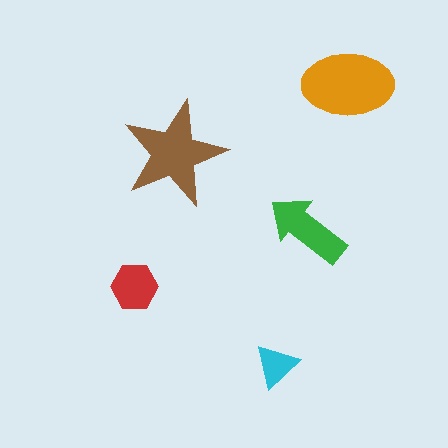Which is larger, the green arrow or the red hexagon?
The green arrow.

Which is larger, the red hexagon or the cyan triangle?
The red hexagon.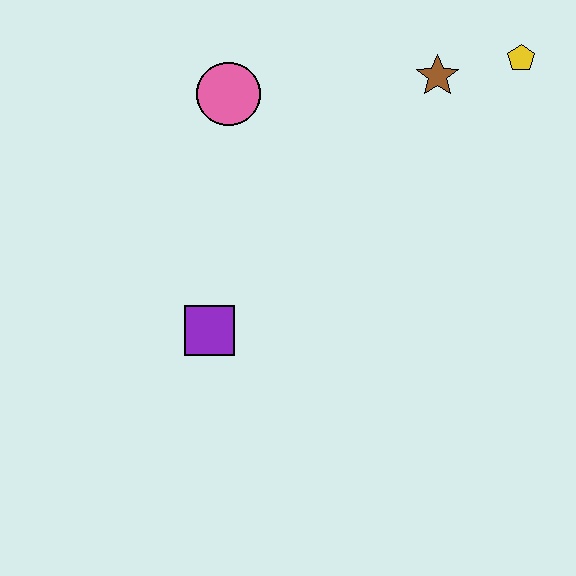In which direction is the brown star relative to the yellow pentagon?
The brown star is to the left of the yellow pentagon.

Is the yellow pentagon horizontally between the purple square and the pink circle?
No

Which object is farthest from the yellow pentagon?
The purple square is farthest from the yellow pentagon.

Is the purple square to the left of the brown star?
Yes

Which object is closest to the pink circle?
The brown star is closest to the pink circle.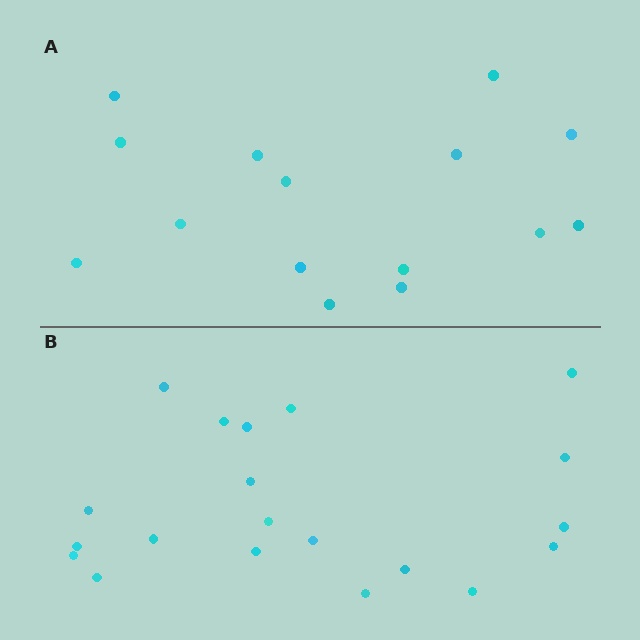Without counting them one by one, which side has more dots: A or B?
Region B (the bottom region) has more dots.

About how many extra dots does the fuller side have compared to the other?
Region B has about 5 more dots than region A.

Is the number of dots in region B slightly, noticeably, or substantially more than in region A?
Region B has noticeably more, but not dramatically so. The ratio is roughly 1.3 to 1.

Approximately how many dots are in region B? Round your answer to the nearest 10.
About 20 dots.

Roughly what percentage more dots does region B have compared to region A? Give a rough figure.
About 35% more.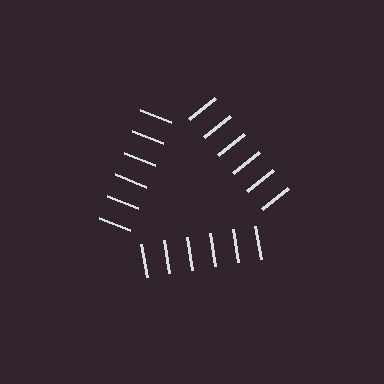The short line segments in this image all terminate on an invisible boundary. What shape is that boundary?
An illusory triangle — the line segments terminate on its edges but no continuous stroke is drawn.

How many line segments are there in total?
18 — 6 along each of the 3 edges.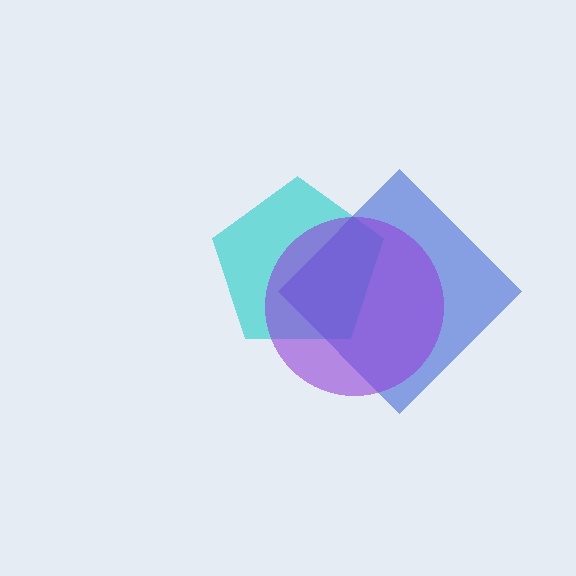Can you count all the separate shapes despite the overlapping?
Yes, there are 3 separate shapes.